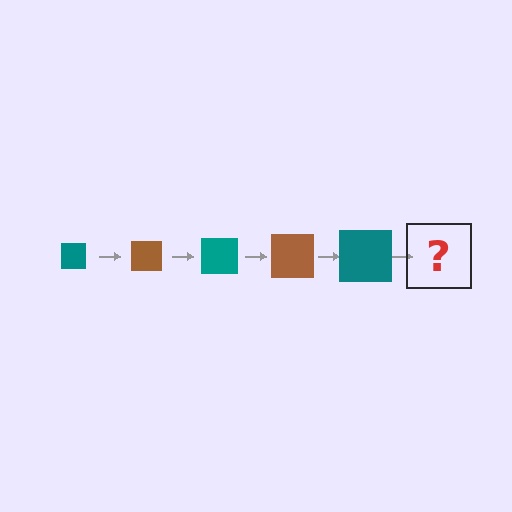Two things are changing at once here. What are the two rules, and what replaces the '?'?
The two rules are that the square grows larger each step and the color cycles through teal and brown. The '?' should be a brown square, larger than the previous one.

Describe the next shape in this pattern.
It should be a brown square, larger than the previous one.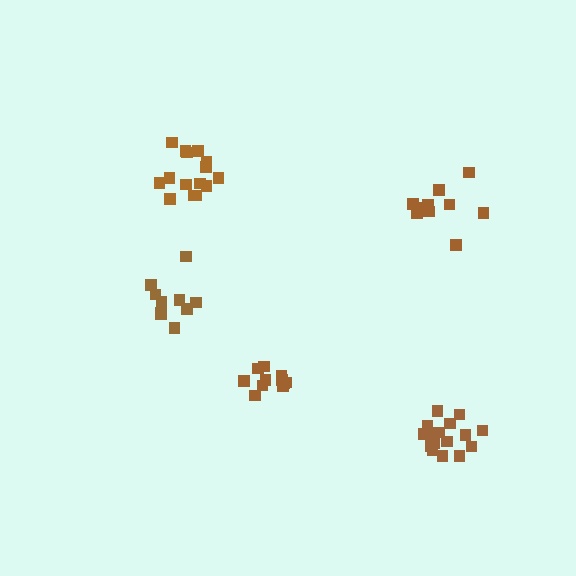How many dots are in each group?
Group 1: 10 dots, Group 2: 11 dots, Group 3: 15 dots, Group 4: 16 dots, Group 5: 10 dots (62 total).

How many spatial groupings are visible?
There are 5 spatial groupings.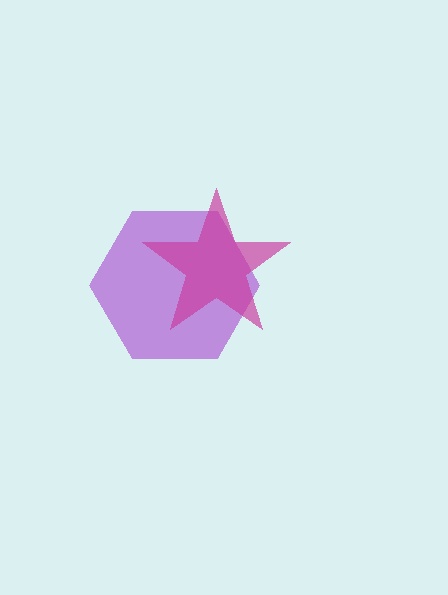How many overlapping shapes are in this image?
There are 2 overlapping shapes in the image.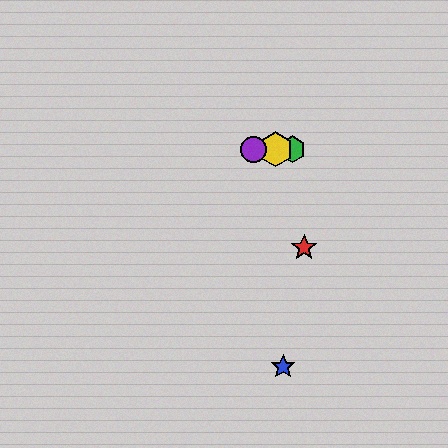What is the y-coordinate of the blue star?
The blue star is at y≈367.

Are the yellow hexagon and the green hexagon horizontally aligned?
Yes, both are at y≈149.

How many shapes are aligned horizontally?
3 shapes (the green hexagon, the yellow hexagon, the purple circle) are aligned horizontally.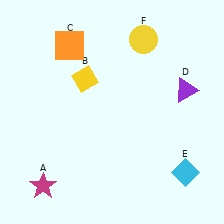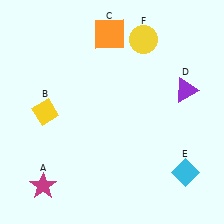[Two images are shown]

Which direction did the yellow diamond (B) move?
The yellow diamond (B) moved left.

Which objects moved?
The objects that moved are: the yellow diamond (B), the orange square (C).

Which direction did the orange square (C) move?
The orange square (C) moved right.